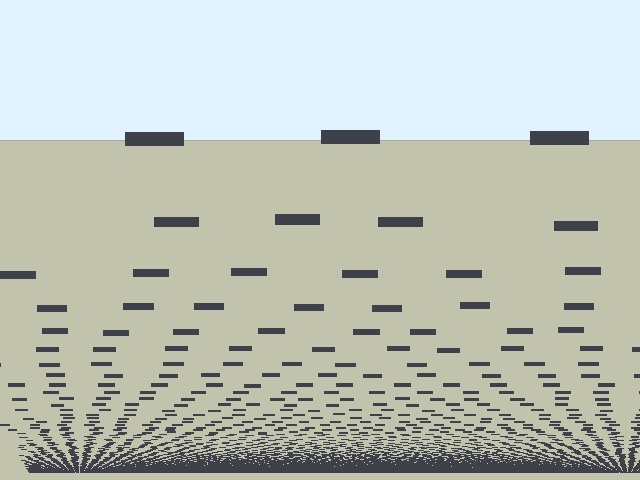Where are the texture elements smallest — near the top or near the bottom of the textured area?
Near the bottom.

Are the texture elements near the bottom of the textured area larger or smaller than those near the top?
Smaller. The gradient is inverted — elements near the bottom are smaller and denser.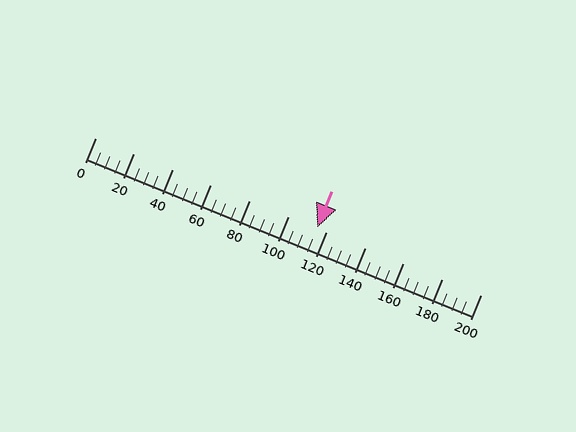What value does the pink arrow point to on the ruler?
The pink arrow points to approximately 115.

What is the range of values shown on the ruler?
The ruler shows values from 0 to 200.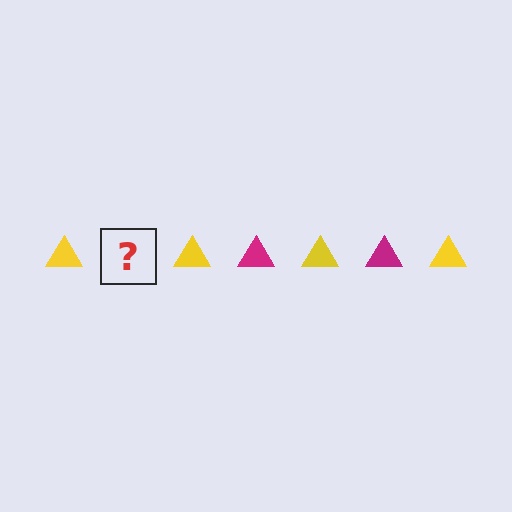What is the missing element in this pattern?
The missing element is a magenta triangle.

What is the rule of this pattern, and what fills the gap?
The rule is that the pattern cycles through yellow, magenta triangles. The gap should be filled with a magenta triangle.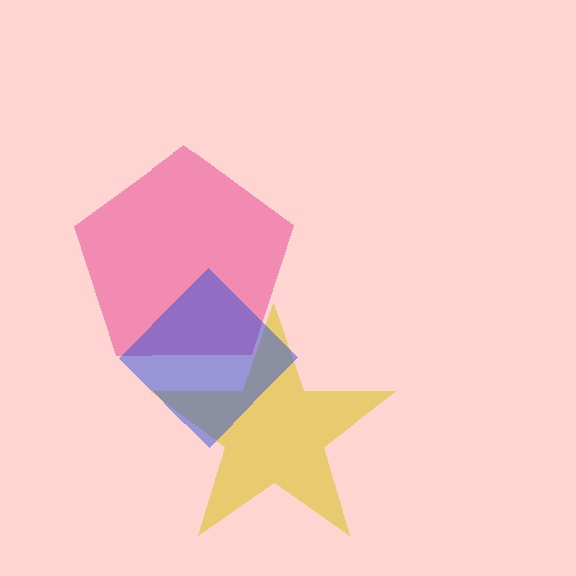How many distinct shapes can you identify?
There are 3 distinct shapes: a pink pentagon, a yellow star, a blue diamond.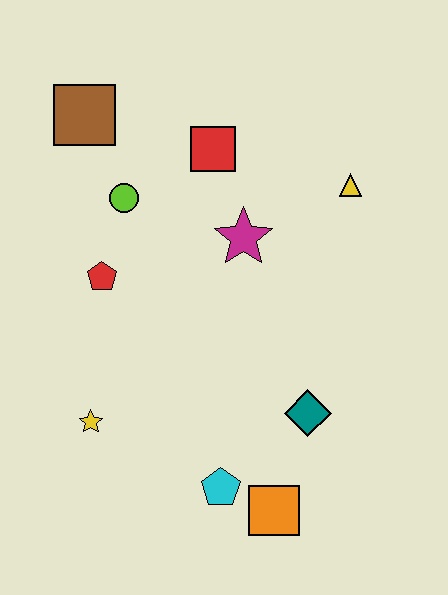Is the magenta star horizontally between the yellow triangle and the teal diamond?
No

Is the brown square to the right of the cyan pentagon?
No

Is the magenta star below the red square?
Yes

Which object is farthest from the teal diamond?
The brown square is farthest from the teal diamond.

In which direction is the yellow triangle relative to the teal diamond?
The yellow triangle is above the teal diamond.